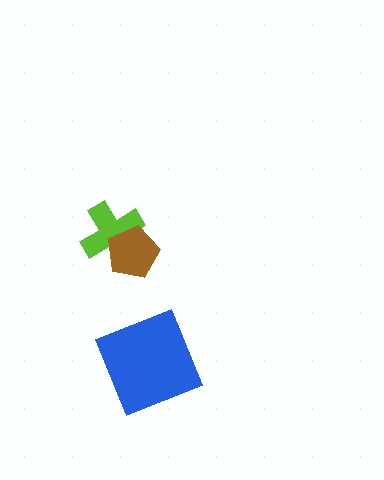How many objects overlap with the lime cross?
1 object overlaps with the lime cross.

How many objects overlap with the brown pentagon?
1 object overlaps with the brown pentagon.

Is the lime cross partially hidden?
Yes, it is partially covered by another shape.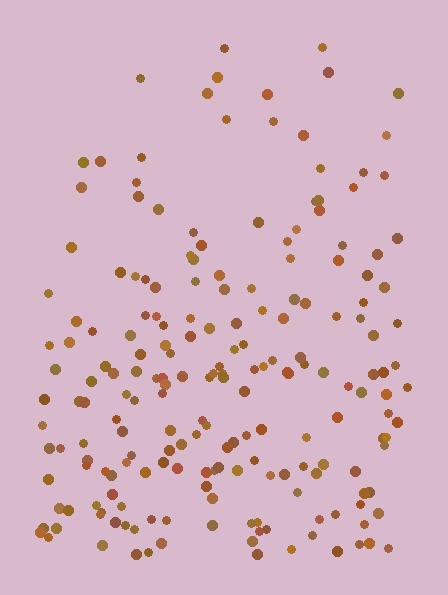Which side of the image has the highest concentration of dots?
The bottom.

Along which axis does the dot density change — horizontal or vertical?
Vertical.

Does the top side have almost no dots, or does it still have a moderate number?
Still a moderate number, just noticeably fewer than the bottom.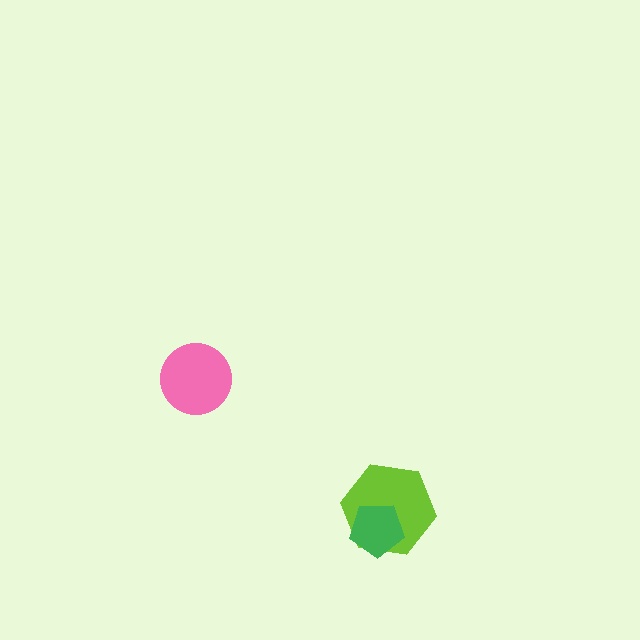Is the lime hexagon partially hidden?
Yes, it is partially covered by another shape.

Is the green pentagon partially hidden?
No, no other shape covers it.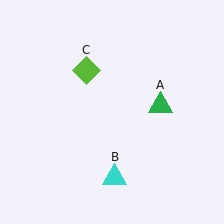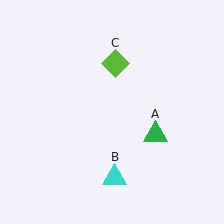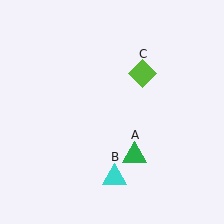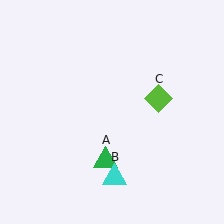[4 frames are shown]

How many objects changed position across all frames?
2 objects changed position: green triangle (object A), lime diamond (object C).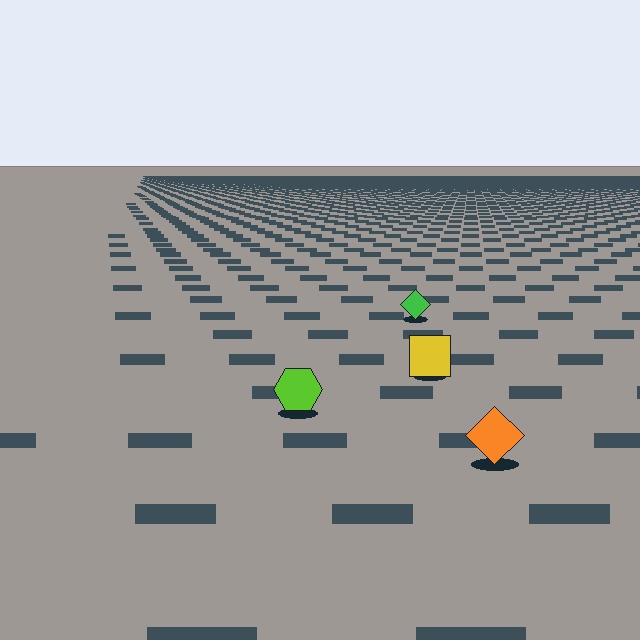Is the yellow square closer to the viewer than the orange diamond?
No. The orange diamond is closer — you can tell from the texture gradient: the ground texture is coarser near it.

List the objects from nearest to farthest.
From nearest to farthest: the orange diamond, the lime hexagon, the yellow square, the green diamond.